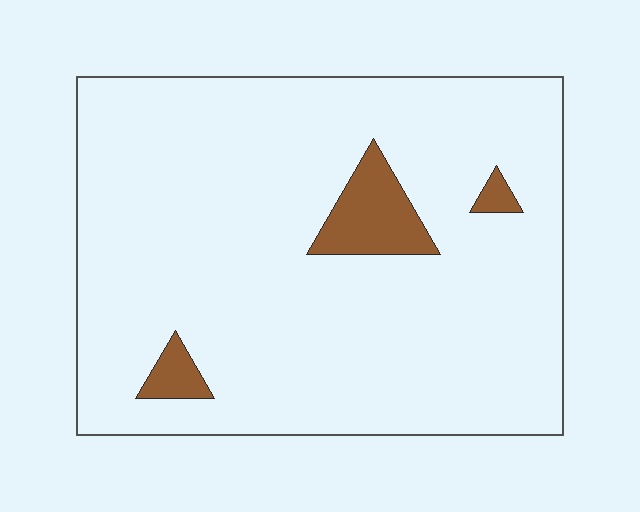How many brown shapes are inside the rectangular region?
3.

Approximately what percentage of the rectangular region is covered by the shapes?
Approximately 5%.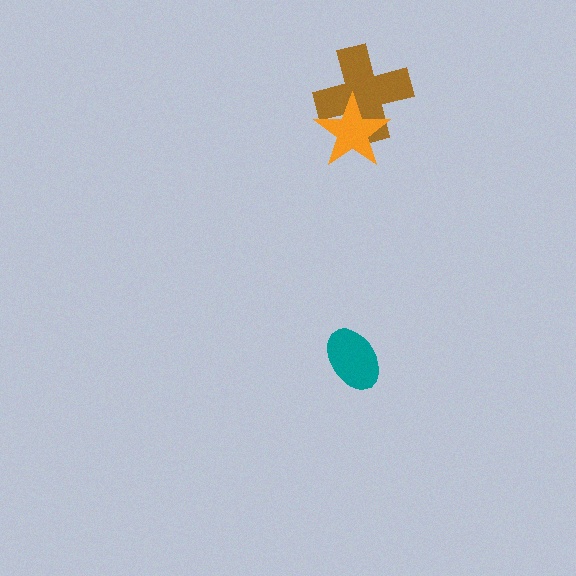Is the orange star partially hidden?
No, no other shape covers it.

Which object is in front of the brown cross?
The orange star is in front of the brown cross.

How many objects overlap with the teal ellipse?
0 objects overlap with the teal ellipse.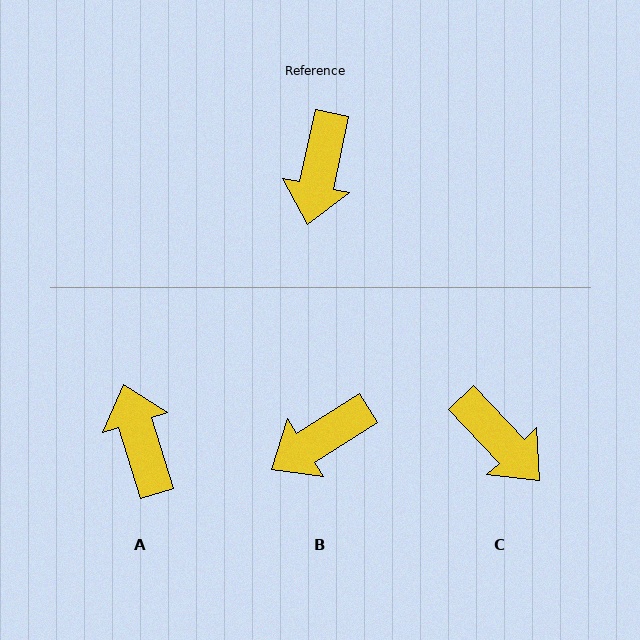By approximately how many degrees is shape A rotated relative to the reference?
Approximately 151 degrees clockwise.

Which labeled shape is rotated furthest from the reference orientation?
A, about 151 degrees away.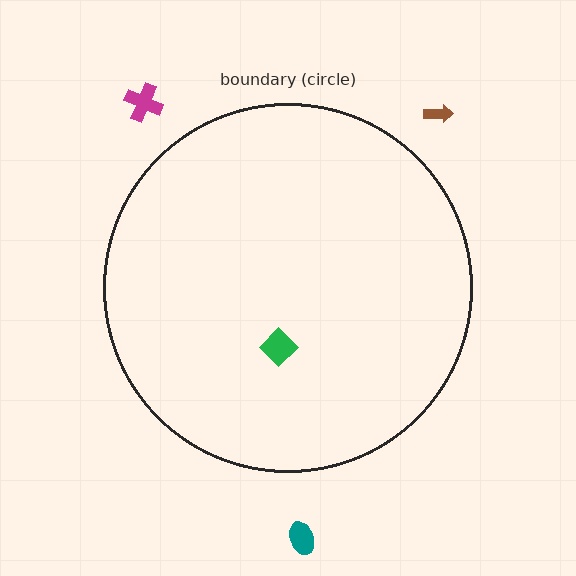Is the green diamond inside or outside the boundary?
Inside.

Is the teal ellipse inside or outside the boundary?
Outside.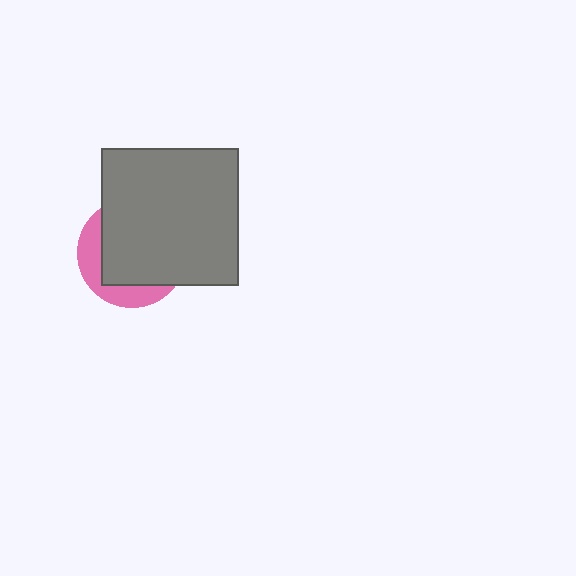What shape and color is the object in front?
The object in front is a gray square.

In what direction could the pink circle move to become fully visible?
The pink circle could move toward the lower-left. That would shift it out from behind the gray square entirely.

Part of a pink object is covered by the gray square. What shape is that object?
It is a circle.